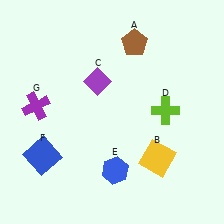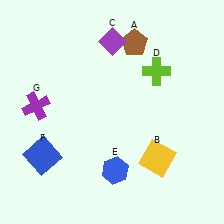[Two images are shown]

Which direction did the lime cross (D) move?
The lime cross (D) moved up.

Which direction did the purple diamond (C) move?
The purple diamond (C) moved up.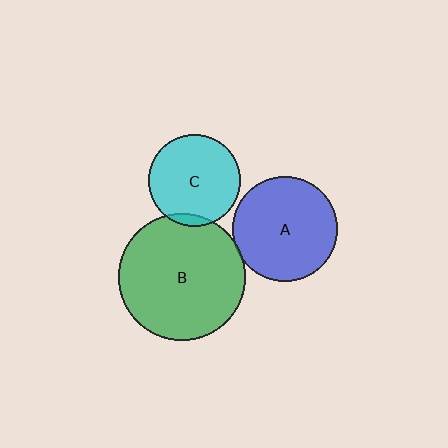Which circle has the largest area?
Circle B (green).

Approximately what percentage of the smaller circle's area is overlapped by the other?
Approximately 5%.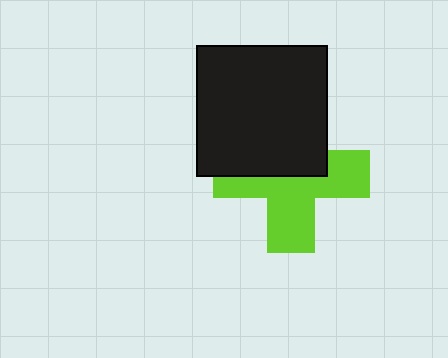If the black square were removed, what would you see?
You would see the complete lime cross.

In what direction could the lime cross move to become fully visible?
The lime cross could move down. That would shift it out from behind the black square entirely.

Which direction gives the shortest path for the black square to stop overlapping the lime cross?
Moving up gives the shortest separation.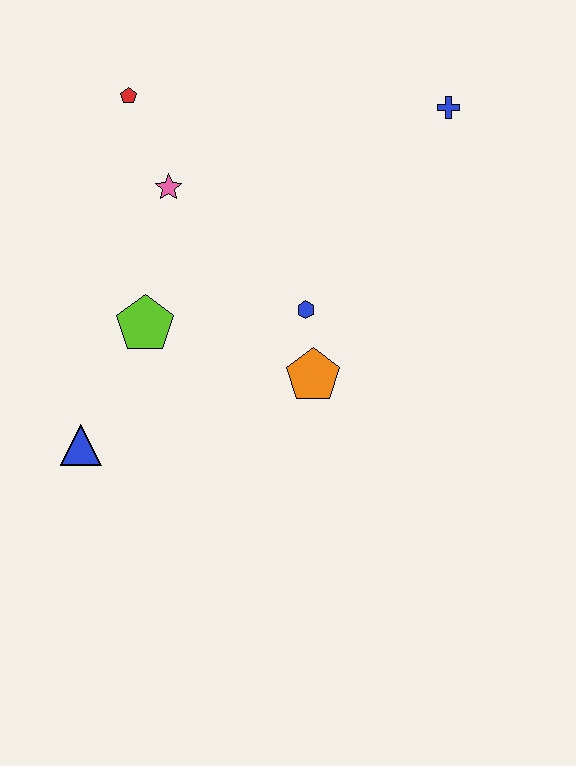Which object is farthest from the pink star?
The blue cross is farthest from the pink star.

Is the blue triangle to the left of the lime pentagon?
Yes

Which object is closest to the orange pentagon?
The blue hexagon is closest to the orange pentagon.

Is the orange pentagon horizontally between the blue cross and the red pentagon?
Yes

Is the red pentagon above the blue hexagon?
Yes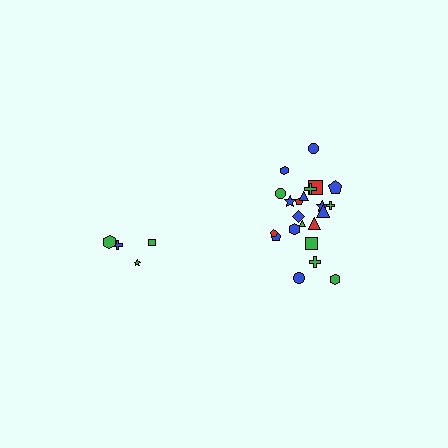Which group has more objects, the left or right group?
The right group.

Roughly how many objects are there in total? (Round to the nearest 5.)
Roughly 25 objects in total.